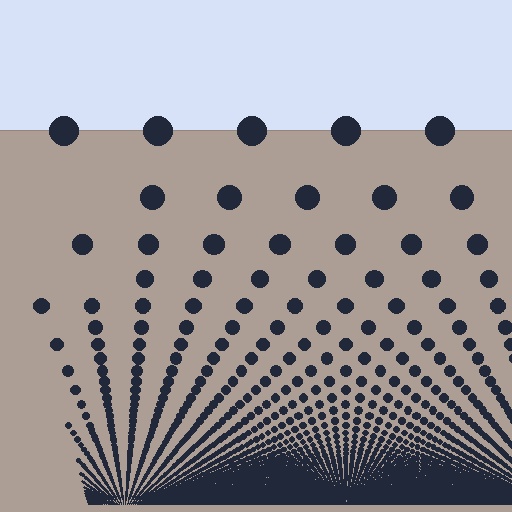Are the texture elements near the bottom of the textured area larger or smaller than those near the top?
Smaller. The gradient is inverted — elements near the bottom are smaller and denser.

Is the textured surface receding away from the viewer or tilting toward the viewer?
The surface appears to tilt toward the viewer. Texture elements get larger and sparser toward the top.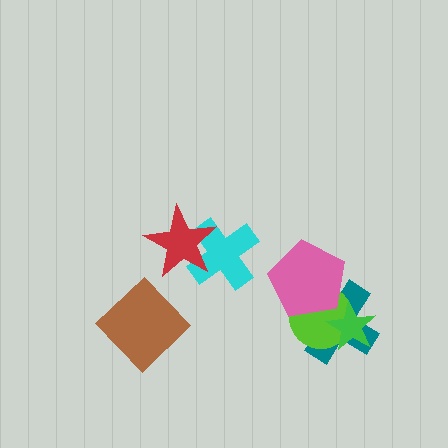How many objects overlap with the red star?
1 object overlaps with the red star.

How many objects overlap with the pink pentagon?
2 objects overlap with the pink pentagon.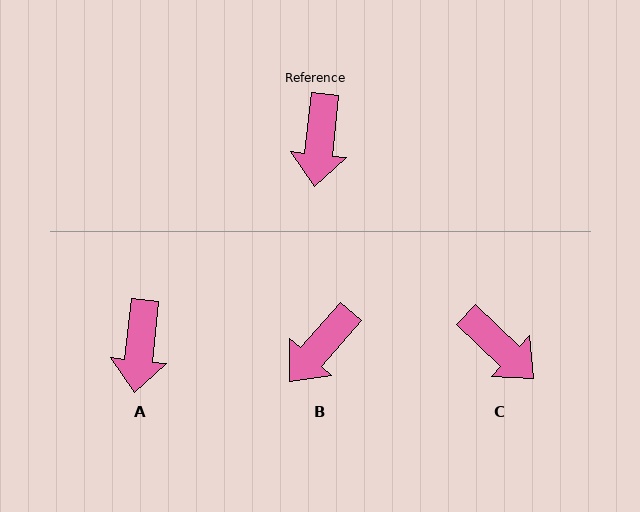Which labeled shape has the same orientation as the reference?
A.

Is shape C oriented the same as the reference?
No, it is off by about 53 degrees.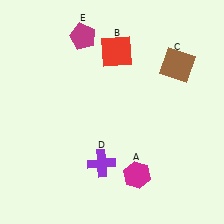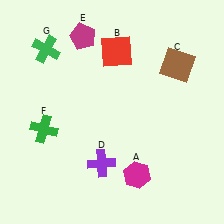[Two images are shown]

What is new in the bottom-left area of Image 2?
A green cross (F) was added in the bottom-left area of Image 2.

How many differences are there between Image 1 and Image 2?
There are 2 differences between the two images.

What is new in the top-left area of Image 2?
A green cross (G) was added in the top-left area of Image 2.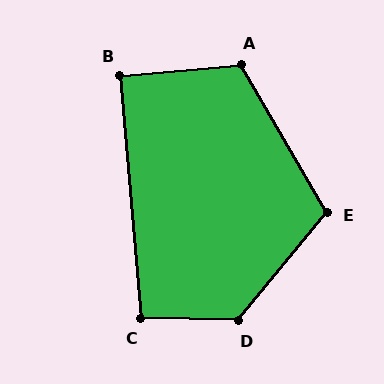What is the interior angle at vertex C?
Approximately 96 degrees (obtuse).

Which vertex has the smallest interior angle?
B, at approximately 91 degrees.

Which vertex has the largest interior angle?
D, at approximately 128 degrees.